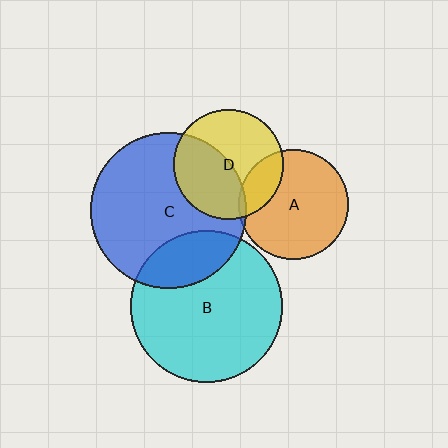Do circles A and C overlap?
Yes.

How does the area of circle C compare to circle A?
Approximately 2.0 times.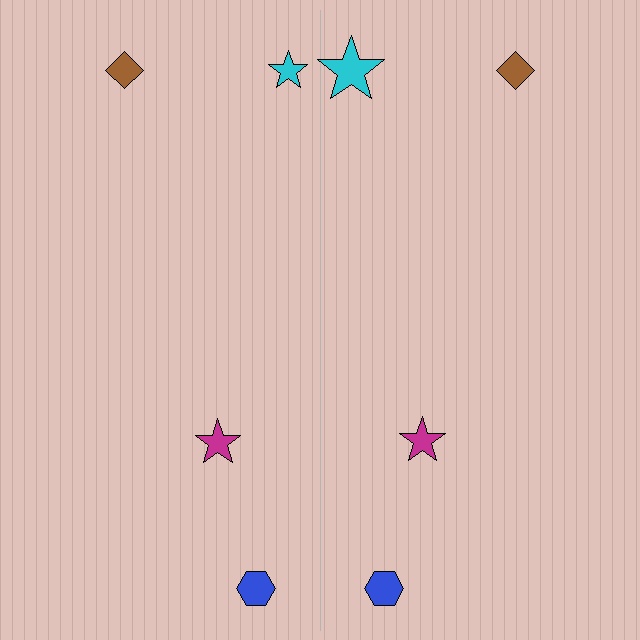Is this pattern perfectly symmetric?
No, the pattern is not perfectly symmetric. The cyan star on the right side has a different size than its mirror counterpart.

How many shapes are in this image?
There are 8 shapes in this image.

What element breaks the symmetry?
The cyan star on the right side has a different size than its mirror counterpart.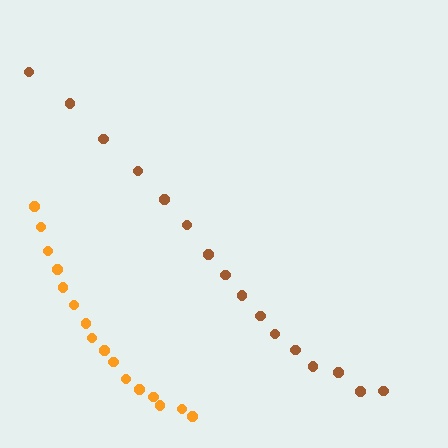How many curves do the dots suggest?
There are 2 distinct paths.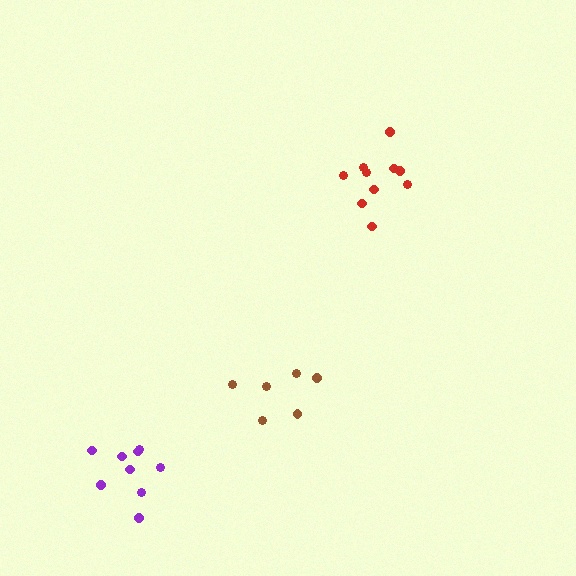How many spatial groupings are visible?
There are 3 spatial groupings.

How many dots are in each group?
Group 1: 10 dots, Group 2: 9 dots, Group 3: 6 dots (25 total).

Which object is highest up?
The red cluster is topmost.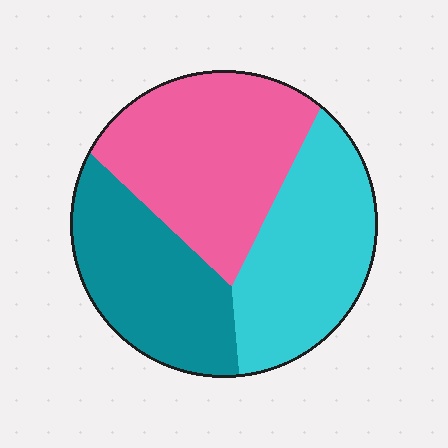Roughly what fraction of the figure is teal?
Teal covers about 30% of the figure.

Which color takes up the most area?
Pink, at roughly 40%.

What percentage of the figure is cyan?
Cyan covers around 35% of the figure.